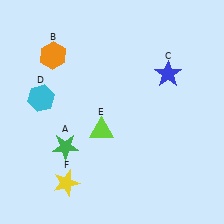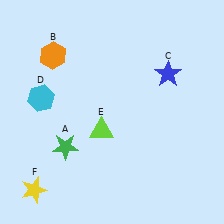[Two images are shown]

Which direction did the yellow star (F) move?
The yellow star (F) moved left.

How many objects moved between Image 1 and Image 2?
1 object moved between the two images.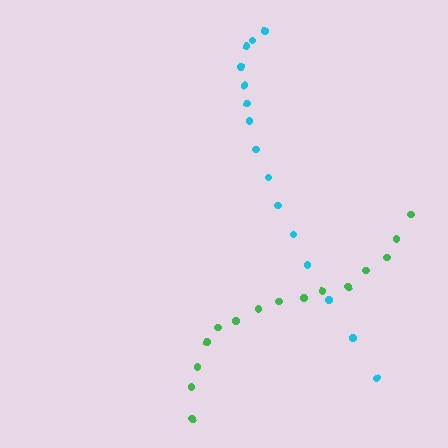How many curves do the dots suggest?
There are 2 distinct paths.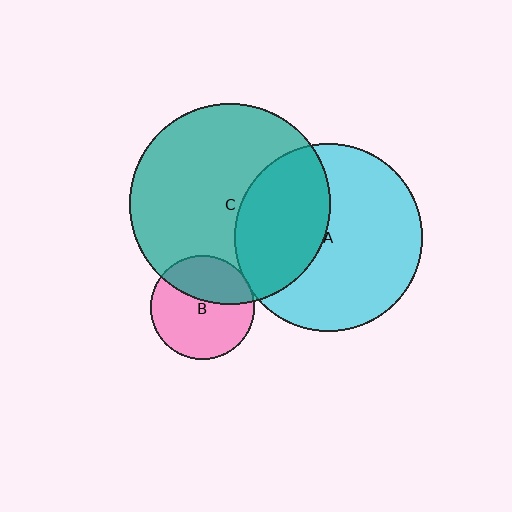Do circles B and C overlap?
Yes.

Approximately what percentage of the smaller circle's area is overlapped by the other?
Approximately 35%.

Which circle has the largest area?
Circle C (teal).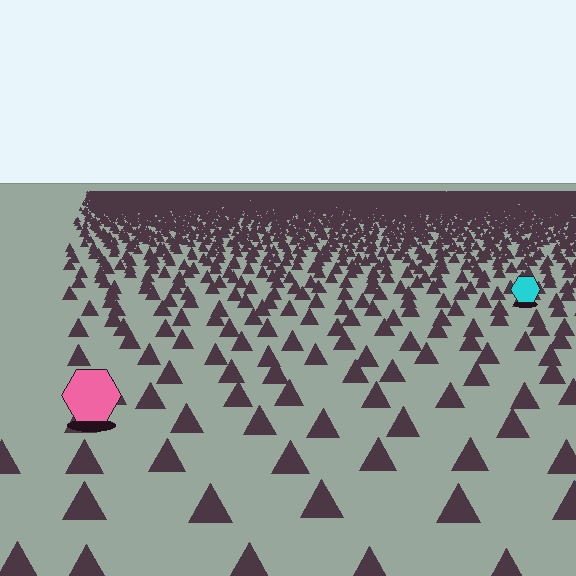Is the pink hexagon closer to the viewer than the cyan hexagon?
Yes. The pink hexagon is closer — you can tell from the texture gradient: the ground texture is coarser near it.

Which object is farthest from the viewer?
The cyan hexagon is farthest from the viewer. It appears smaller and the ground texture around it is denser.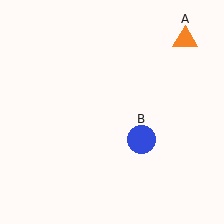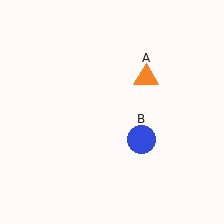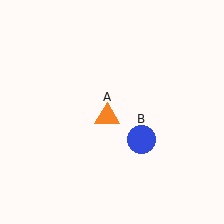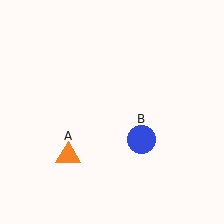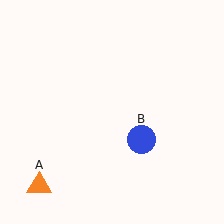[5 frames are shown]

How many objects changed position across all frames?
1 object changed position: orange triangle (object A).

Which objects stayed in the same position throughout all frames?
Blue circle (object B) remained stationary.